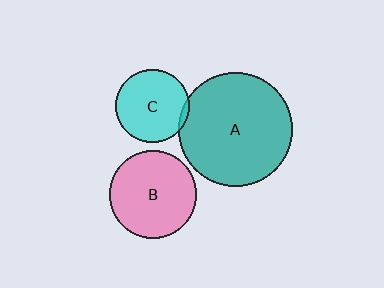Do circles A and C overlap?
Yes.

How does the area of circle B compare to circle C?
Approximately 1.4 times.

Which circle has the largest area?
Circle A (teal).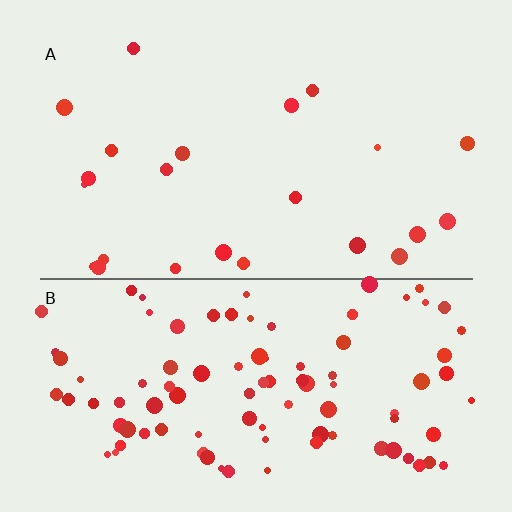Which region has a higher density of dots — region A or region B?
B (the bottom).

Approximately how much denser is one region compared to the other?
Approximately 4.3× — region B over region A.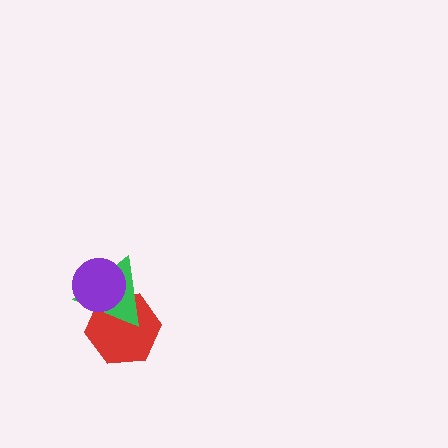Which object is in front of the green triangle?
The purple circle is in front of the green triangle.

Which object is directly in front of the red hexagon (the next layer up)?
The green triangle is directly in front of the red hexagon.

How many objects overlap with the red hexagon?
2 objects overlap with the red hexagon.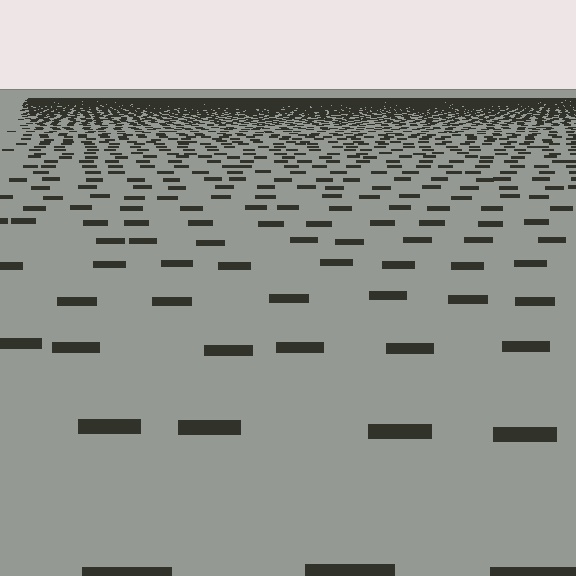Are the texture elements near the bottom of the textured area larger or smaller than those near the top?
Larger. Near the bottom, elements are closer to the viewer and appear at a bigger on-screen size.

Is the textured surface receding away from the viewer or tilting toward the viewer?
The surface is receding away from the viewer. Texture elements get smaller and denser toward the top.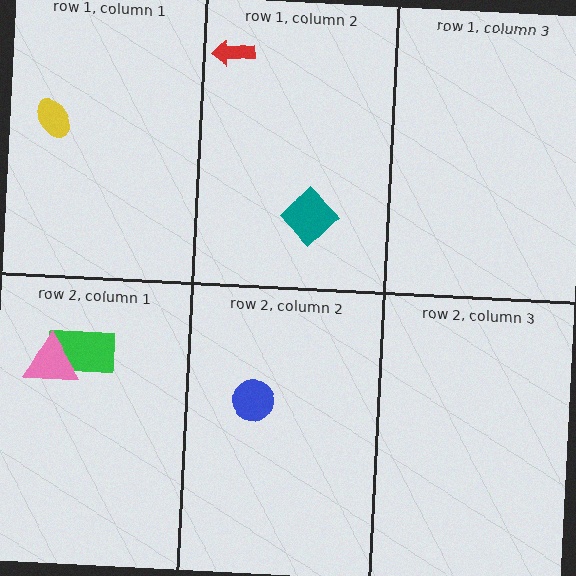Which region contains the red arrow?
The row 1, column 2 region.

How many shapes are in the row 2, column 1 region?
2.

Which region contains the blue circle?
The row 2, column 2 region.